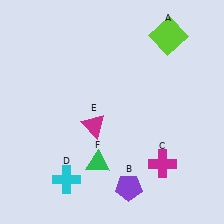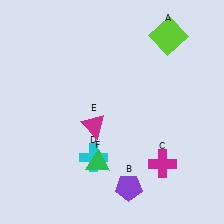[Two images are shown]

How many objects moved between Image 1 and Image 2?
1 object moved between the two images.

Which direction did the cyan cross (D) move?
The cyan cross (D) moved right.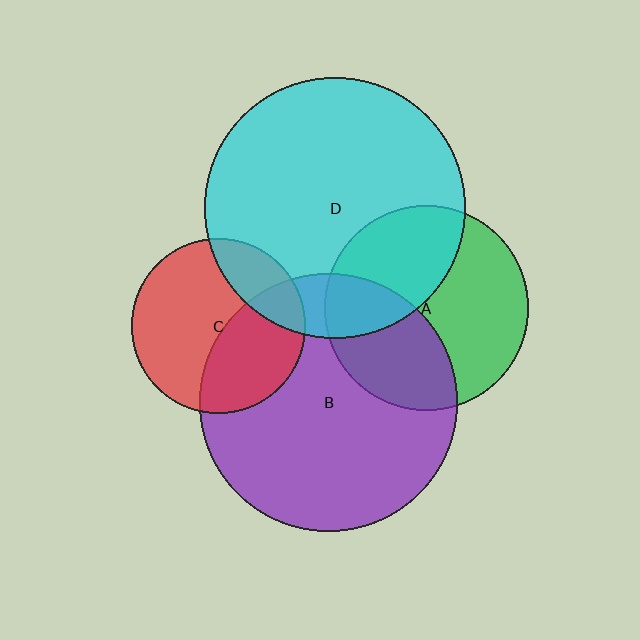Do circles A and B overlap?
Yes.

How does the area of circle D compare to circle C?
Approximately 2.2 times.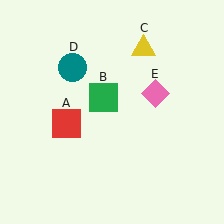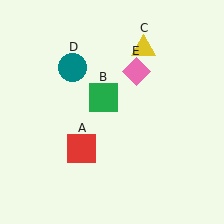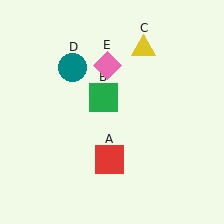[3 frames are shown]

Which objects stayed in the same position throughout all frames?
Green square (object B) and yellow triangle (object C) and teal circle (object D) remained stationary.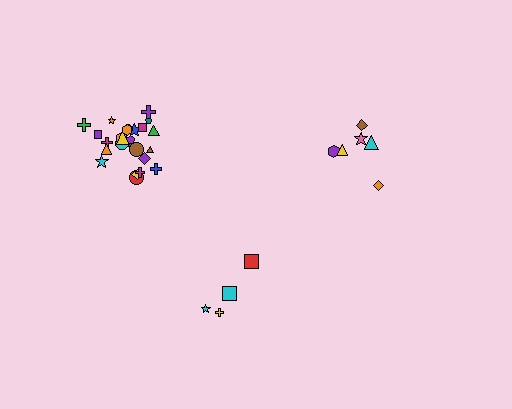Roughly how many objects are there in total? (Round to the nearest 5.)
Roughly 35 objects in total.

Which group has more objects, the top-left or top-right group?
The top-left group.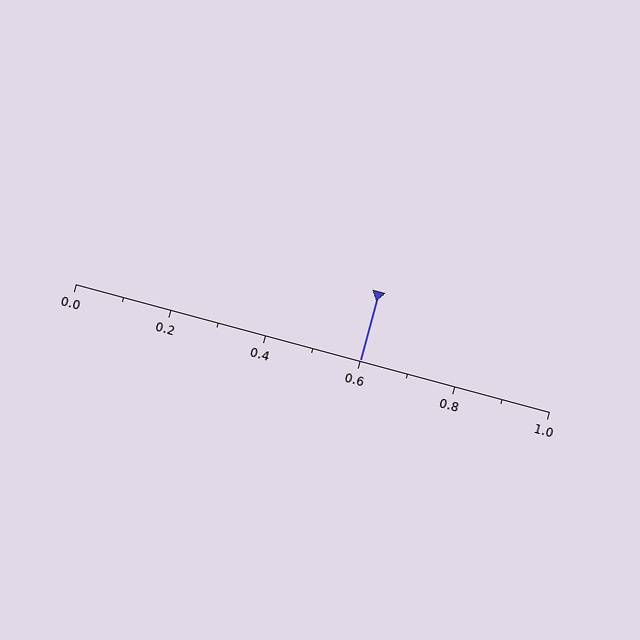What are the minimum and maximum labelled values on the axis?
The axis runs from 0.0 to 1.0.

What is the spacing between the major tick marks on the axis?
The major ticks are spaced 0.2 apart.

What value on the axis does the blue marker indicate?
The marker indicates approximately 0.6.